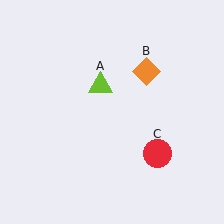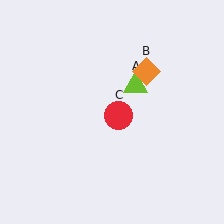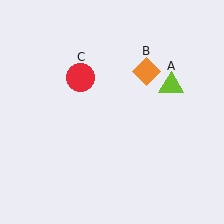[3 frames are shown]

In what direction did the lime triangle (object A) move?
The lime triangle (object A) moved right.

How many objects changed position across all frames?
2 objects changed position: lime triangle (object A), red circle (object C).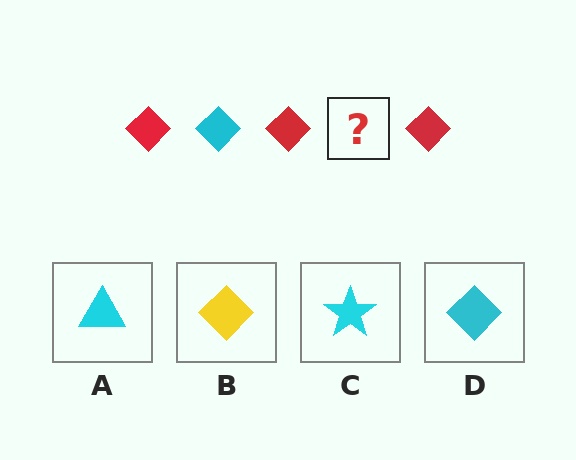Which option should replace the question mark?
Option D.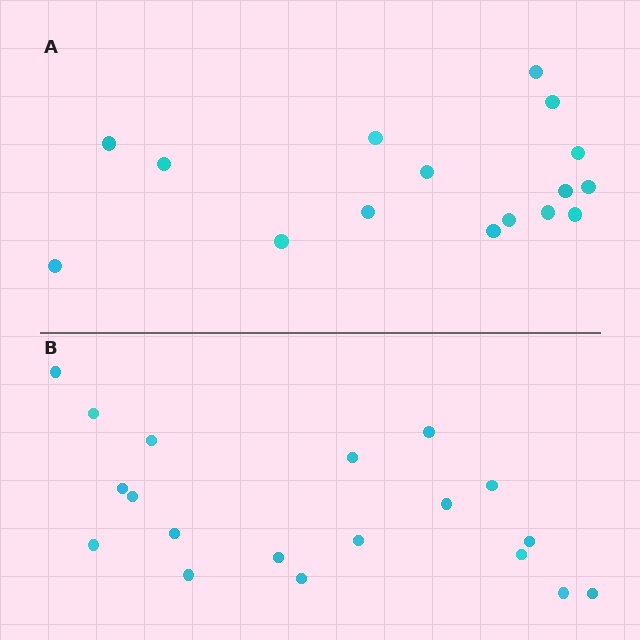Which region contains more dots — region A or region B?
Region B (the bottom region) has more dots.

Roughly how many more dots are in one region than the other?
Region B has just a few more — roughly 2 or 3 more dots than region A.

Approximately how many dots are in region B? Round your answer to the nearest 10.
About 20 dots. (The exact count is 19, which rounds to 20.)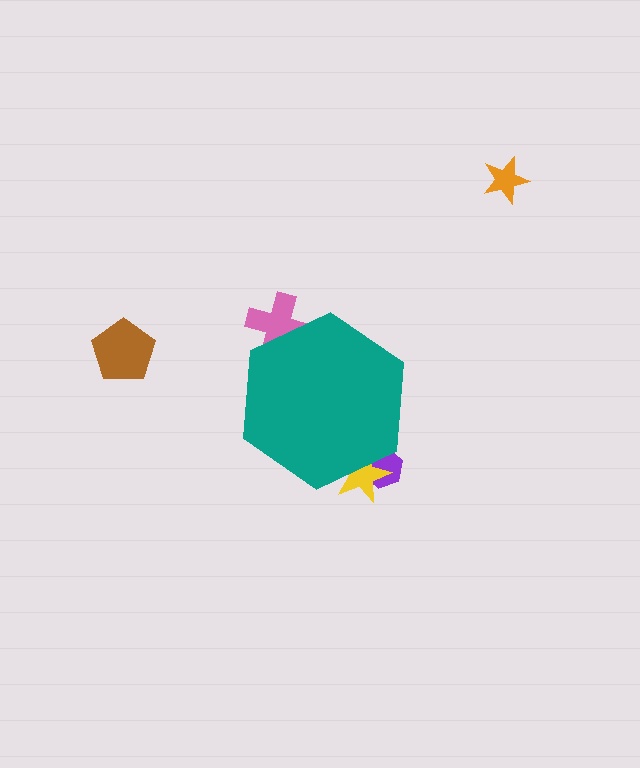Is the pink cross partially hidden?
Yes, the pink cross is partially hidden behind the teal hexagon.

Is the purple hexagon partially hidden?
Yes, the purple hexagon is partially hidden behind the teal hexagon.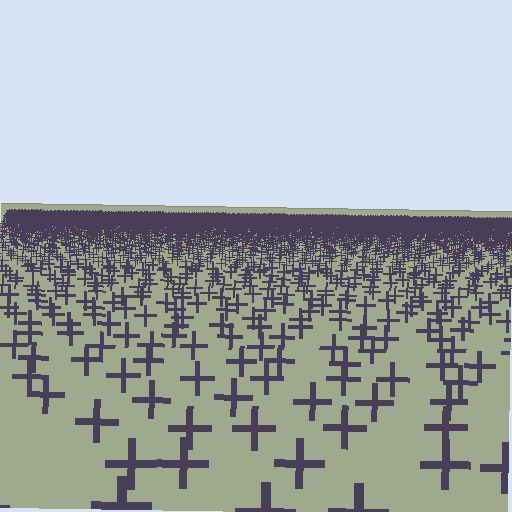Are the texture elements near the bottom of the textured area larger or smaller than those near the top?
Larger. Near the bottom, elements are closer to the viewer and appear at a bigger on-screen size.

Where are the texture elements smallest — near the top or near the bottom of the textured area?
Near the top.